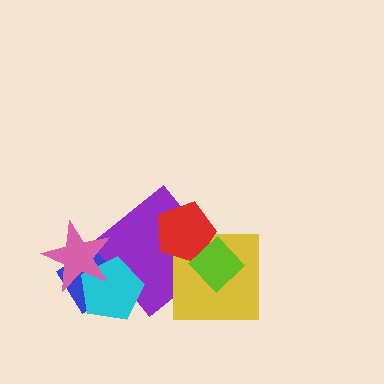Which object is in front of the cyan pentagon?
The pink star is in front of the cyan pentagon.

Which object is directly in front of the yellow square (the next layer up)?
The red pentagon is directly in front of the yellow square.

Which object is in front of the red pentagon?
The lime diamond is in front of the red pentagon.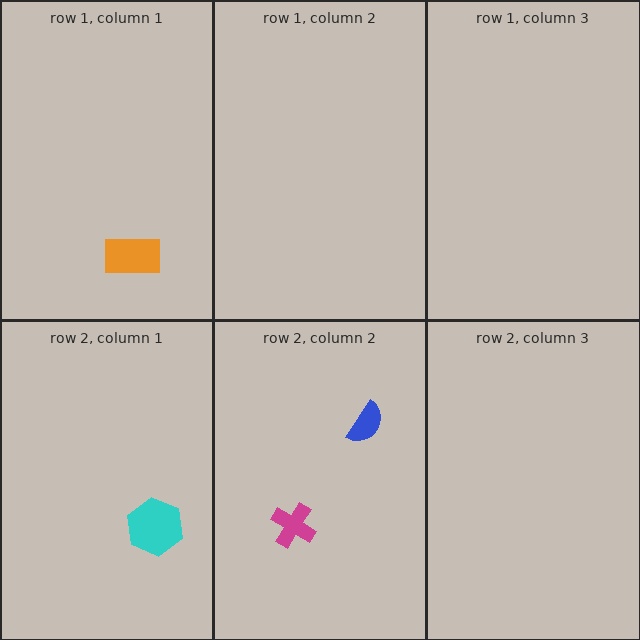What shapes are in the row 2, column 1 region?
The cyan hexagon.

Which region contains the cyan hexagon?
The row 2, column 1 region.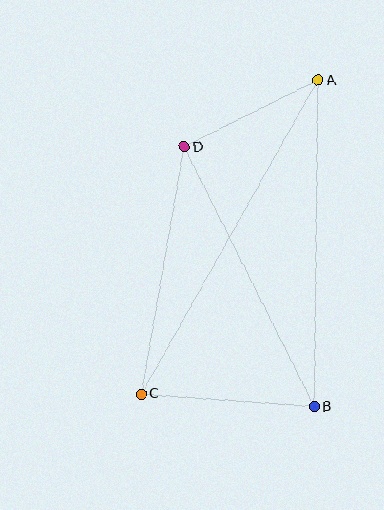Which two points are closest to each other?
Points A and D are closest to each other.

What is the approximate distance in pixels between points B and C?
The distance between B and C is approximately 173 pixels.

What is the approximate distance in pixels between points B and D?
The distance between B and D is approximately 290 pixels.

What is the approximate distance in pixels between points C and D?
The distance between C and D is approximately 251 pixels.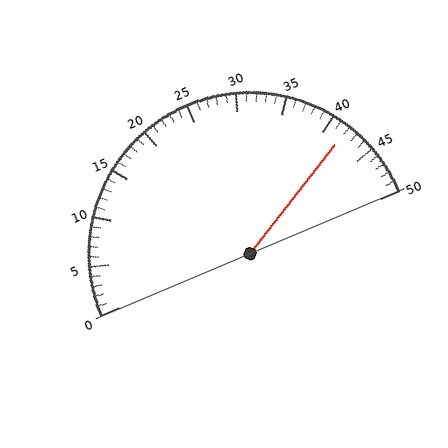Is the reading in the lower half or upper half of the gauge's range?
The reading is in the upper half of the range (0 to 50).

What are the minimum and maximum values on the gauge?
The gauge ranges from 0 to 50.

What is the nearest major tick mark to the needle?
The nearest major tick mark is 40.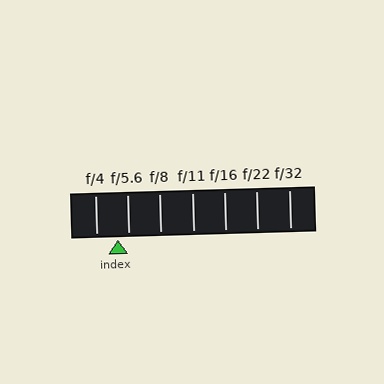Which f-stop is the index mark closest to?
The index mark is closest to f/5.6.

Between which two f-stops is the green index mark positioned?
The index mark is between f/4 and f/5.6.